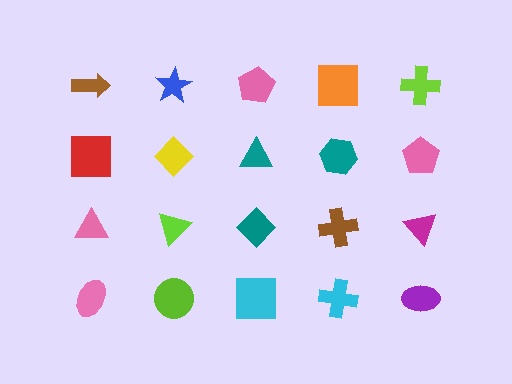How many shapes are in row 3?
5 shapes.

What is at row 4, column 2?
A lime circle.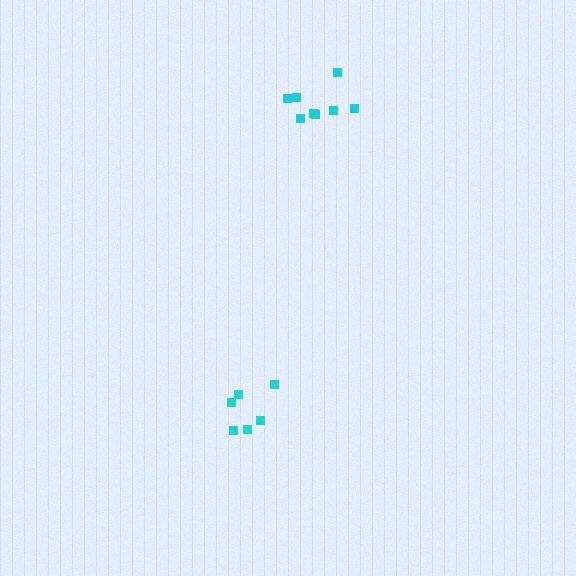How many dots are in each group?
Group 1: 8 dots, Group 2: 6 dots (14 total).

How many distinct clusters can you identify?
There are 2 distinct clusters.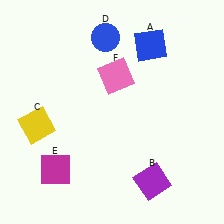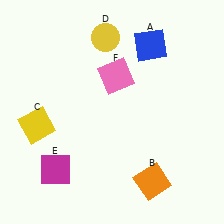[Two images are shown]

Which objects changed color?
B changed from purple to orange. D changed from blue to yellow.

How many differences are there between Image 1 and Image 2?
There are 2 differences between the two images.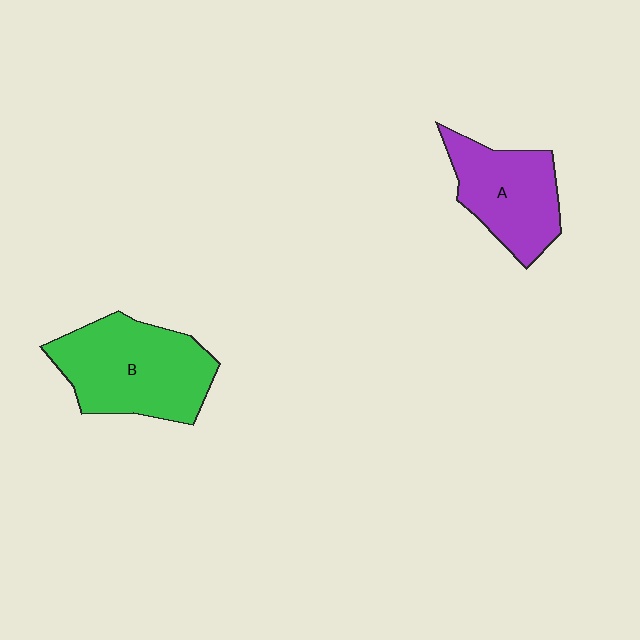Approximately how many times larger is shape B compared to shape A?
Approximately 1.3 times.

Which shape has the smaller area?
Shape A (purple).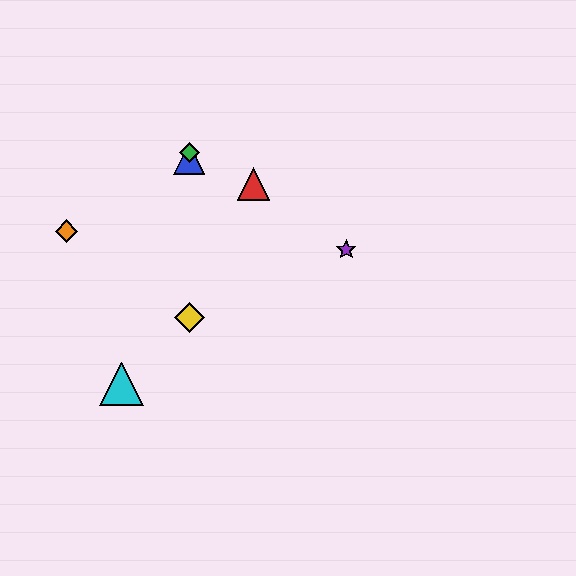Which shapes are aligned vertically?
The blue triangle, the green diamond, the yellow diamond are aligned vertically.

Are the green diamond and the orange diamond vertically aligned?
No, the green diamond is at x≈189 and the orange diamond is at x≈66.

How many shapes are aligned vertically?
3 shapes (the blue triangle, the green diamond, the yellow diamond) are aligned vertically.